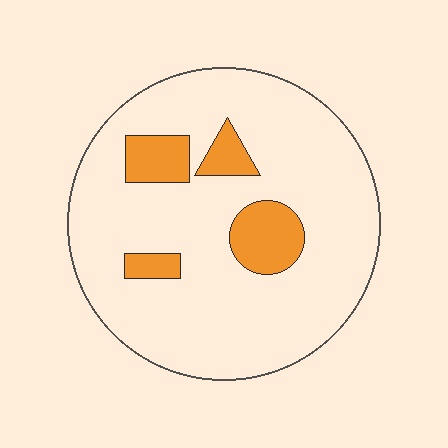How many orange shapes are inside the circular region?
4.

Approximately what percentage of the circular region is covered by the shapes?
Approximately 15%.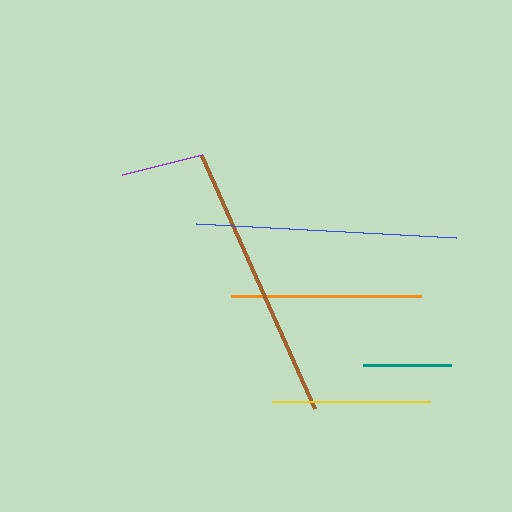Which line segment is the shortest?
The purple line is the shortest at approximately 83 pixels.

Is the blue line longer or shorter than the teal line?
The blue line is longer than the teal line.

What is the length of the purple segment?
The purple segment is approximately 83 pixels long.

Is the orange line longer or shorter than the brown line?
The brown line is longer than the orange line.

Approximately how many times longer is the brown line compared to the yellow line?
The brown line is approximately 1.8 times the length of the yellow line.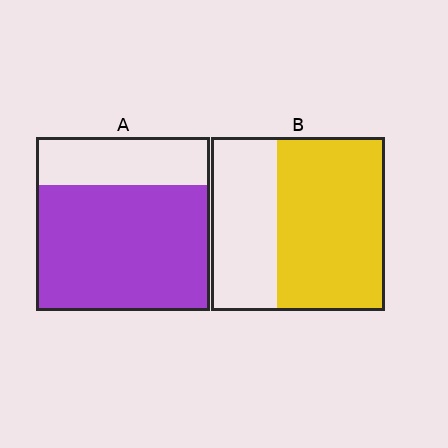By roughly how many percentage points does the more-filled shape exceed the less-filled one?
By roughly 10 percentage points (A over B).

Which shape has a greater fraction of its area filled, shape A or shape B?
Shape A.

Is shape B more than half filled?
Yes.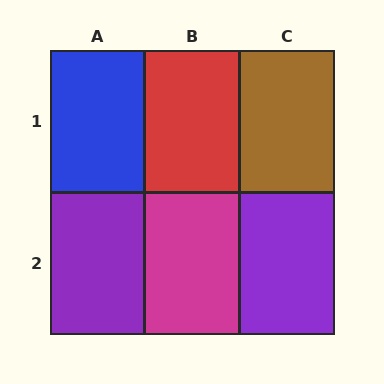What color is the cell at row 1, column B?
Red.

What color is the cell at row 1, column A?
Blue.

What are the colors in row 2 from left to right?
Purple, magenta, purple.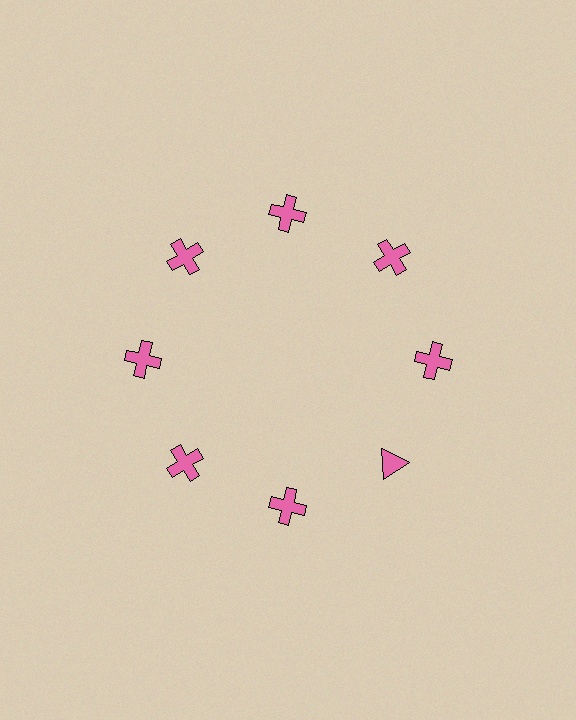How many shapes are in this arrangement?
There are 8 shapes arranged in a ring pattern.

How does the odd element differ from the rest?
It has a different shape: triangle instead of cross.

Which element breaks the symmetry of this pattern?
The pink triangle at roughly the 4 o'clock position breaks the symmetry. All other shapes are pink crosses.